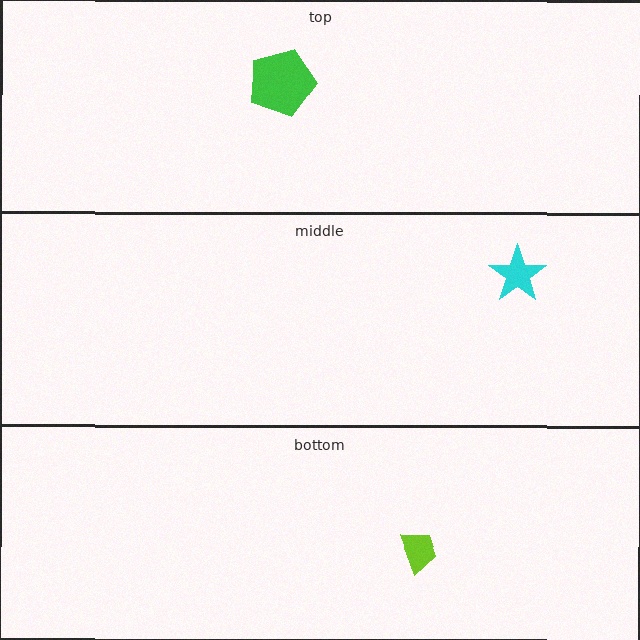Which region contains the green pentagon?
The top region.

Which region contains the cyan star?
The middle region.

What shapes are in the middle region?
The cyan star.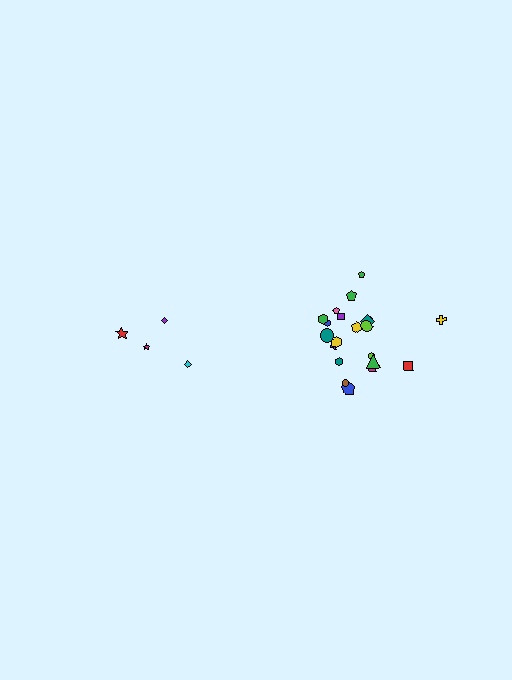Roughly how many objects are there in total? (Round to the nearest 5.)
Roughly 25 objects in total.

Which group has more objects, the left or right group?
The right group.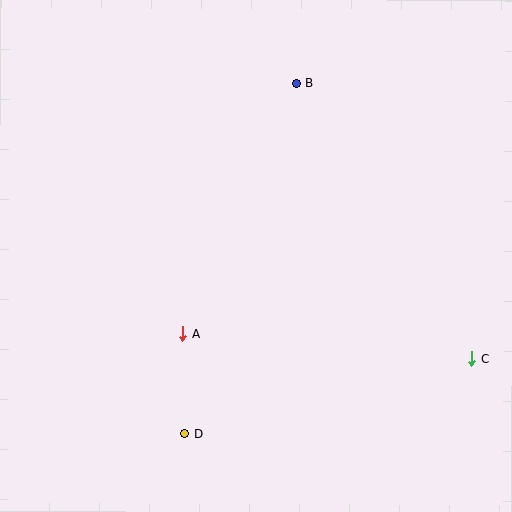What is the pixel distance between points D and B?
The distance between D and B is 367 pixels.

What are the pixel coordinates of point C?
Point C is at (472, 359).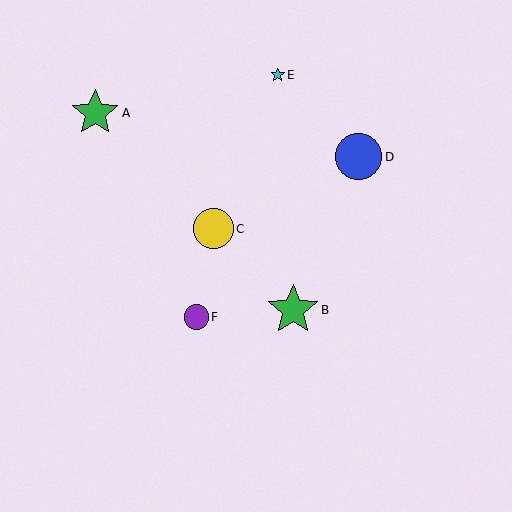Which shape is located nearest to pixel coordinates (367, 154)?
The blue circle (labeled D) at (359, 157) is nearest to that location.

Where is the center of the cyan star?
The center of the cyan star is at (278, 75).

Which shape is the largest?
The green star (labeled B) is the largest.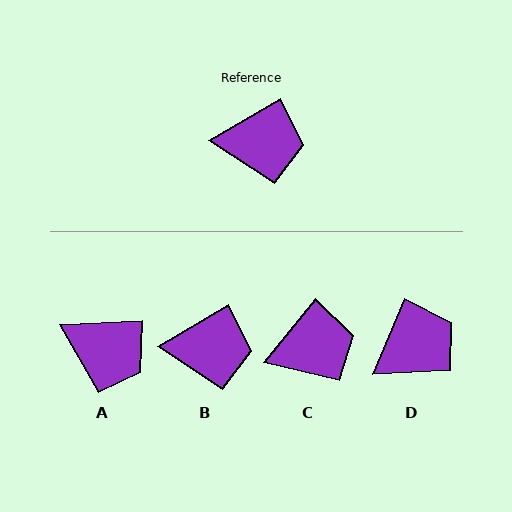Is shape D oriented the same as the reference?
No, it is off by about 36 degrees.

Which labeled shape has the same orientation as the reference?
B.